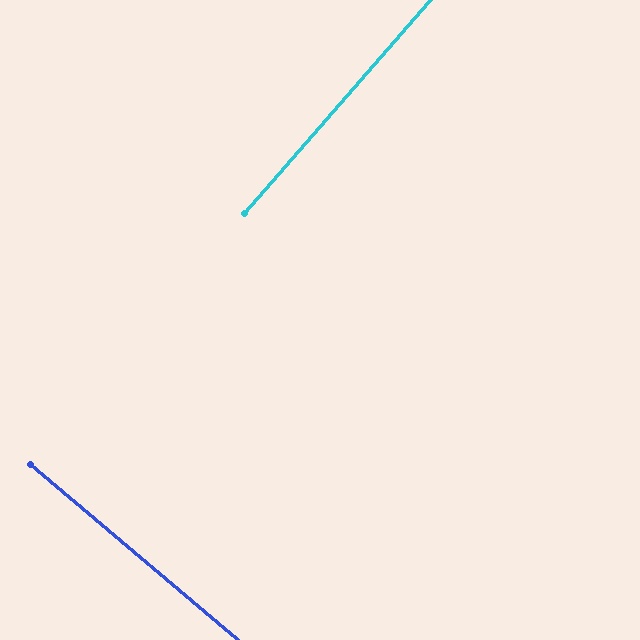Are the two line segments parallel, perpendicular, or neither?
Perpendicular — they meet at approximately 89°.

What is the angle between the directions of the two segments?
Approximately 89 degrees.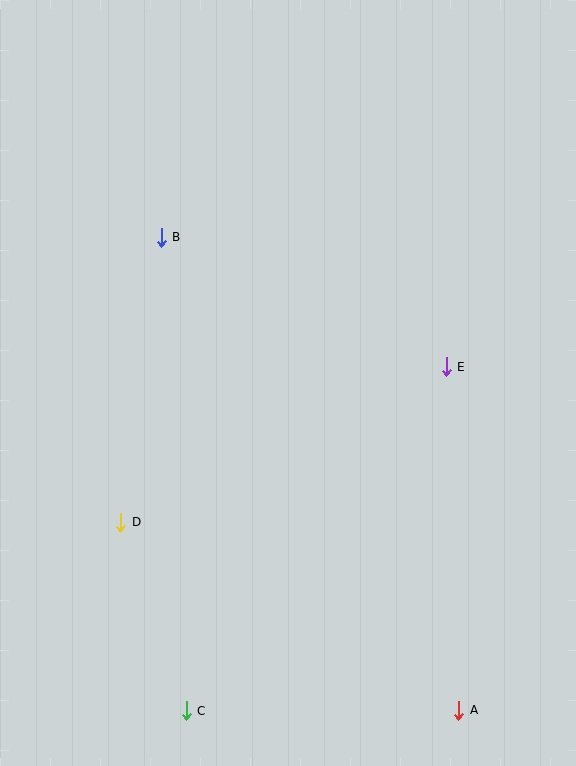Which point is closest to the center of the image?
Point E at (446, 367) is closest to the center.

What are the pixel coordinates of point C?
Point C is at (186, 711).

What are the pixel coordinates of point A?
Point A is at (459, 710).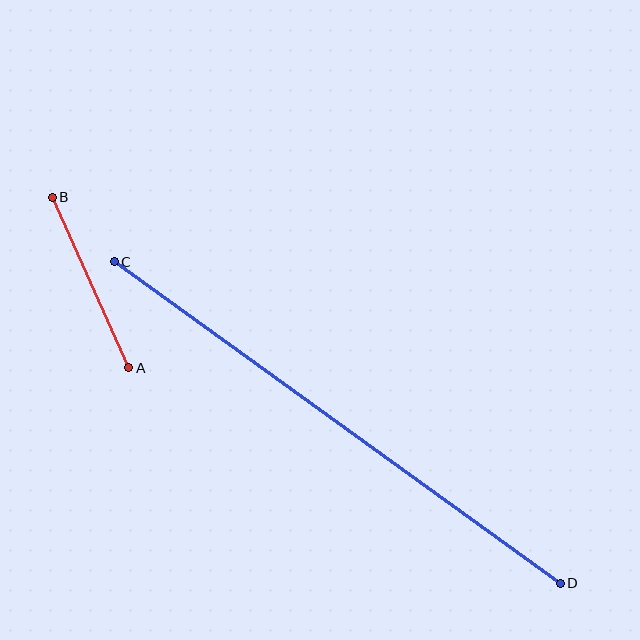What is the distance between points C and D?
The distance is approximately 549 pixels.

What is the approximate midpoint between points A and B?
The midpoint is at approximately (90, 283) pixels.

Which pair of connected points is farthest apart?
Points C and D are farthest apart.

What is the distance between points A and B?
The distance is approximately 187 pixels.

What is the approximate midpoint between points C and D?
The midpoint is at approximately (337, 423) pixels.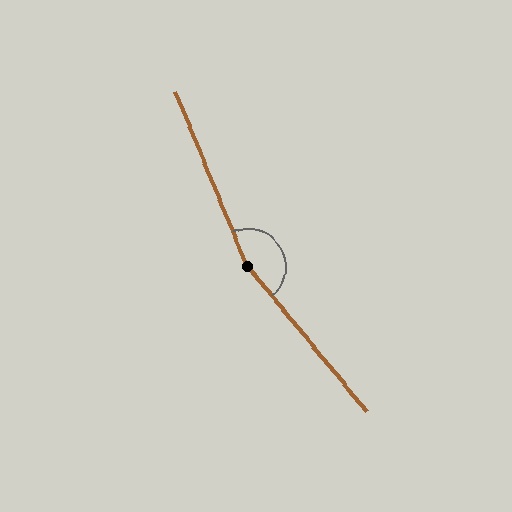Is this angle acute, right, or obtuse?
It is obtuse.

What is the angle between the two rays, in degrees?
Approximately 163 degrees.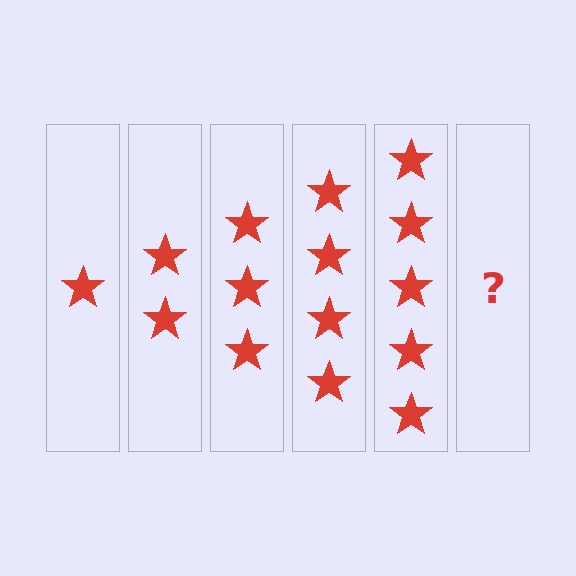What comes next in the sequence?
The next element should be 6 stars.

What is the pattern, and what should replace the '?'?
The pattern is that each step adds one more star. The '?' should be 6 stars.